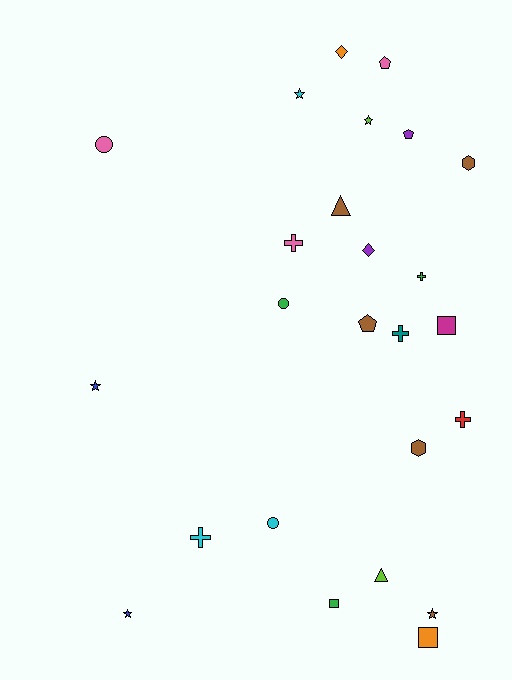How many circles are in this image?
There are 3 circles.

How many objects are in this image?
There are 25 objects.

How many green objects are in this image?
There are 3 green objects.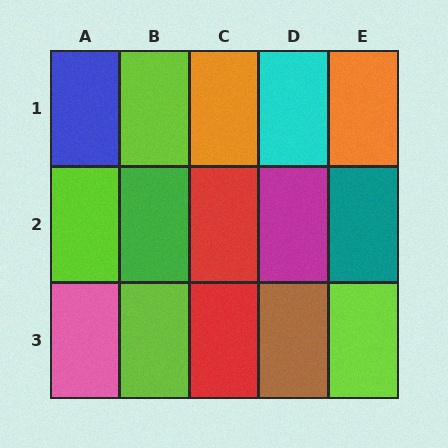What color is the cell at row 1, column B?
Lime.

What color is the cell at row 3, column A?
Pink.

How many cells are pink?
1 cell is pink.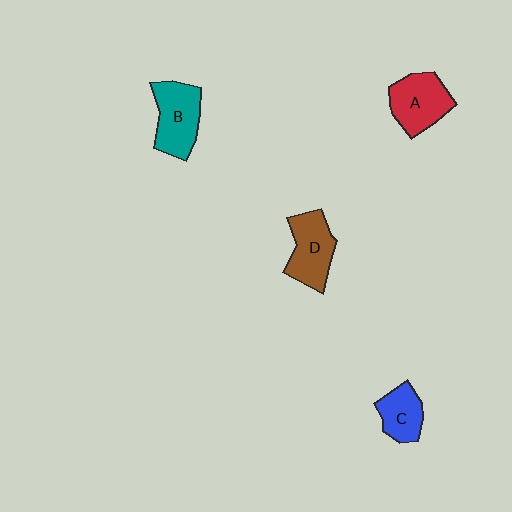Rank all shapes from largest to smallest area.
From largest to smallest: B (teal), A (red), D (brown), C (blue).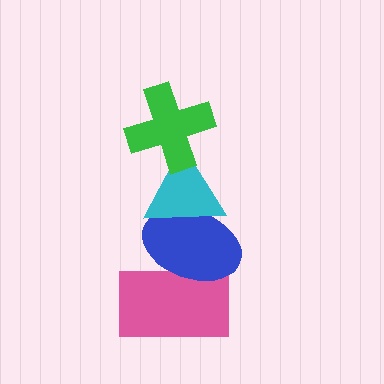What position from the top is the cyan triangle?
The cyan triangle is 2nd from the top.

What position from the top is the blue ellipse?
The blue ellipse is 3rd from the top.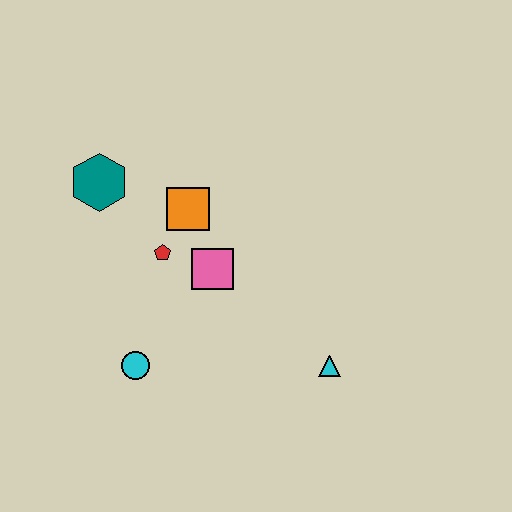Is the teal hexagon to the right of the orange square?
No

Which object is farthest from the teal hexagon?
The cyan triangle is farthest from the teal hexagon.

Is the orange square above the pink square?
Yes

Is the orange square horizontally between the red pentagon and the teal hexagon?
No